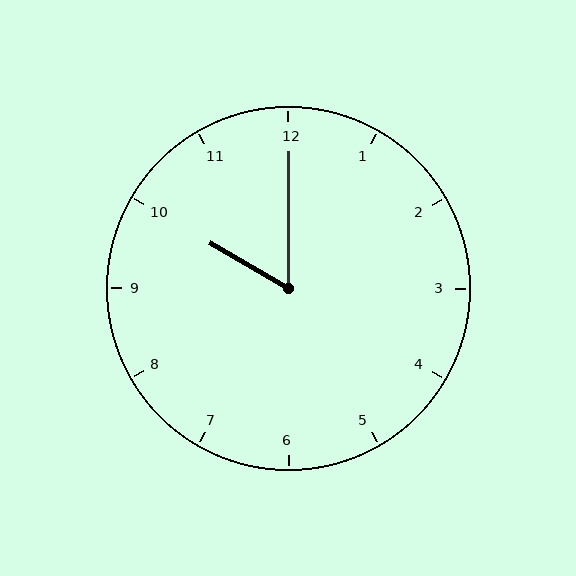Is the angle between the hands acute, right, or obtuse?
It is acute.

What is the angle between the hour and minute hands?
Approximately 60 degrees.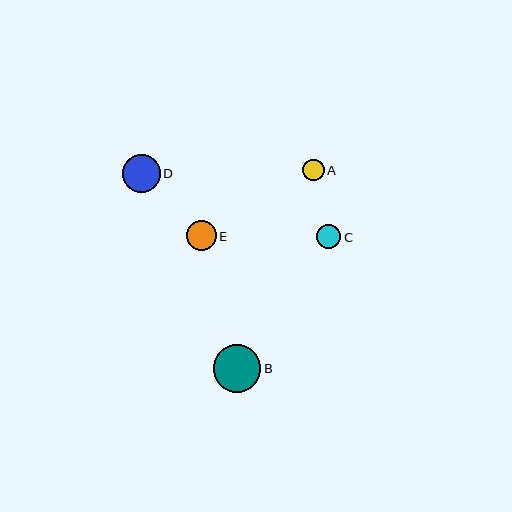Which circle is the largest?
Circle B is the largest with a size of approximately 48 pixels.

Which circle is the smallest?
Circle A is the smallest with a size of approximately 21 pixels.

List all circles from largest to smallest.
From largest to smallest: B, D, E, C, A.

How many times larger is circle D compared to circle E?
Circle D is approximately 1.3 times the size of circle E.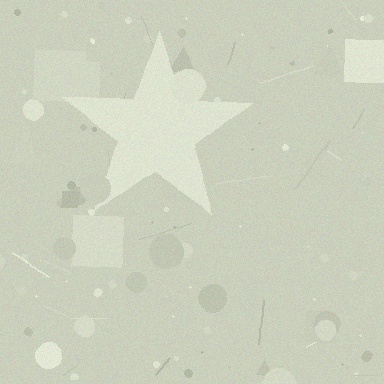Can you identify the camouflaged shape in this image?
The camouflaged shape is a star.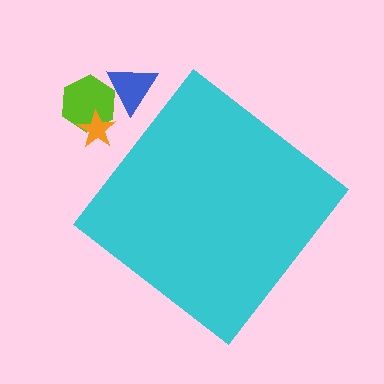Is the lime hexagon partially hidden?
No, the lime hexagon is fully visible.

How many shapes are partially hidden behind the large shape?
0 shapes are partially hidden.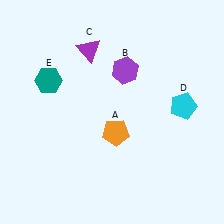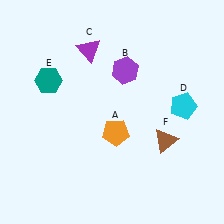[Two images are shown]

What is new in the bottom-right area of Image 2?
A brown triangle (F) was added in the bottom-right area of Image 2.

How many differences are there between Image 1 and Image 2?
There is 1 difference between the two images.